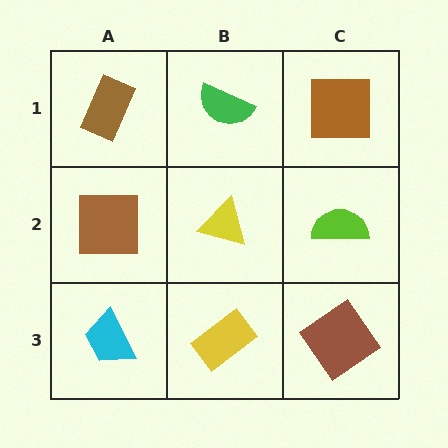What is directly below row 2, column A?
A cyan trapezoid.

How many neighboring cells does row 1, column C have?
2.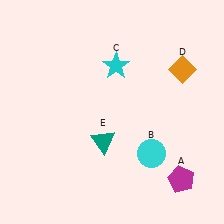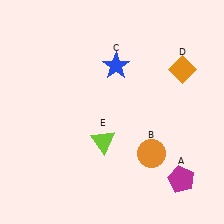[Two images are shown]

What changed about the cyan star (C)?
In Image 1, C is cyan. In Image 2, it changed to blue.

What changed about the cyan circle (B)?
In Image 1, B is cyan. In Image 2, it changed to orange.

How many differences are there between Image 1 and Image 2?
There are 3 differences between the two images.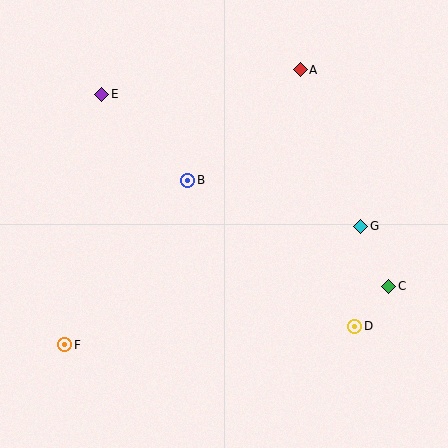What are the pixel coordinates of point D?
Point D is at (355, 326).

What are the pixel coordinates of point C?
Point C is at (389, 286).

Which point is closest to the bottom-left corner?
Point F is closest to the bottom-left corner.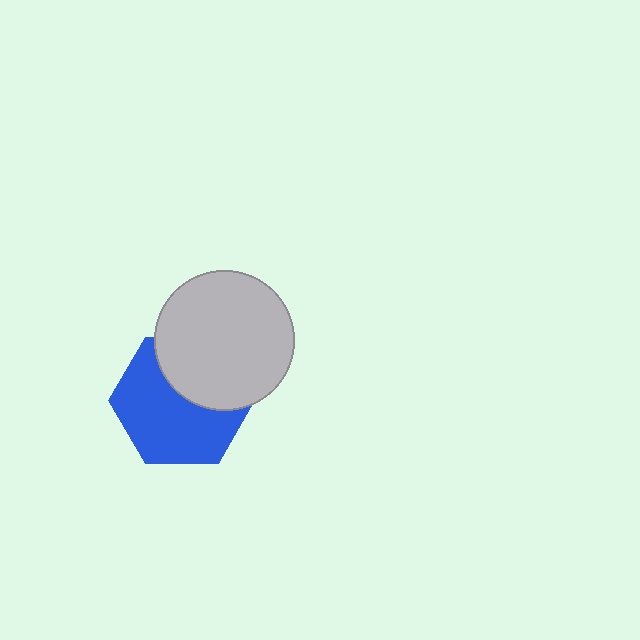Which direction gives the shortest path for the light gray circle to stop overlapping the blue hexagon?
Moving up gives the shortest separation.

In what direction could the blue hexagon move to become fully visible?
The blue hexagon could move down. That would shift it out from behind the light gray circle entirely.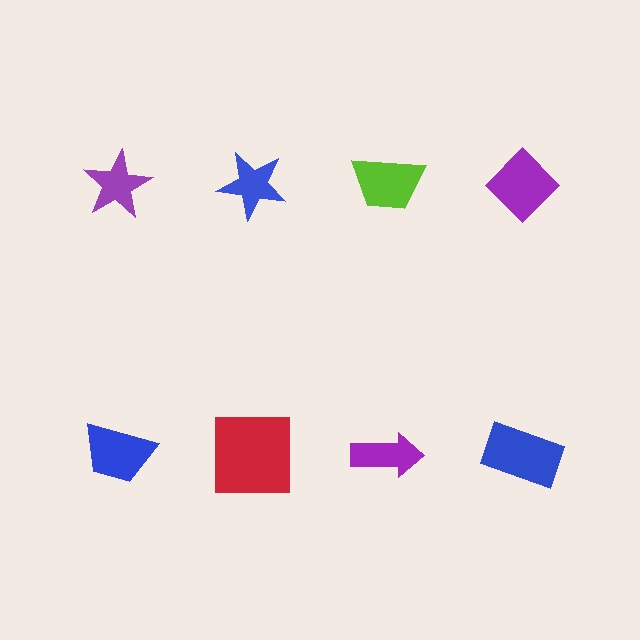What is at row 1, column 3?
A lime trapezoid.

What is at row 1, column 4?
A purple diamond.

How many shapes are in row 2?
4 shapes.